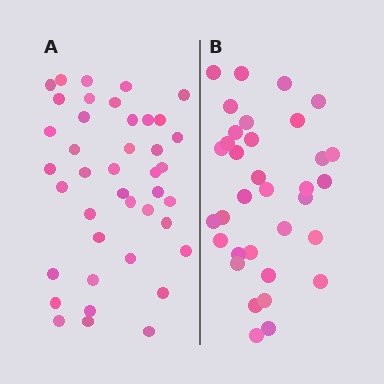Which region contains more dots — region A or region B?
Region A (the left region) has more dots.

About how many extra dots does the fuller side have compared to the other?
Region A has roughly 8 or so more dots than region B.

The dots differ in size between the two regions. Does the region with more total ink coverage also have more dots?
No. Region B has more total ink coverage because its dots are larger, but region A actually contains more individual dots. Total area can be misleading — the number of items is what matters here.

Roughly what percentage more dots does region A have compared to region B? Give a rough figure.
About 20% more.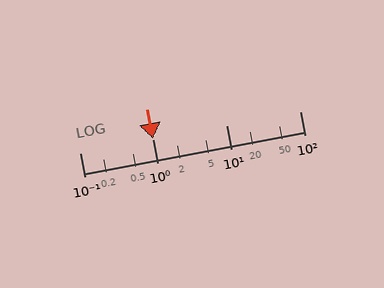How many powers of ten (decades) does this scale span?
The scale spans 3 decades, from 0.1 to 100.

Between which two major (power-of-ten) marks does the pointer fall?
The pointer is between 1 and 10.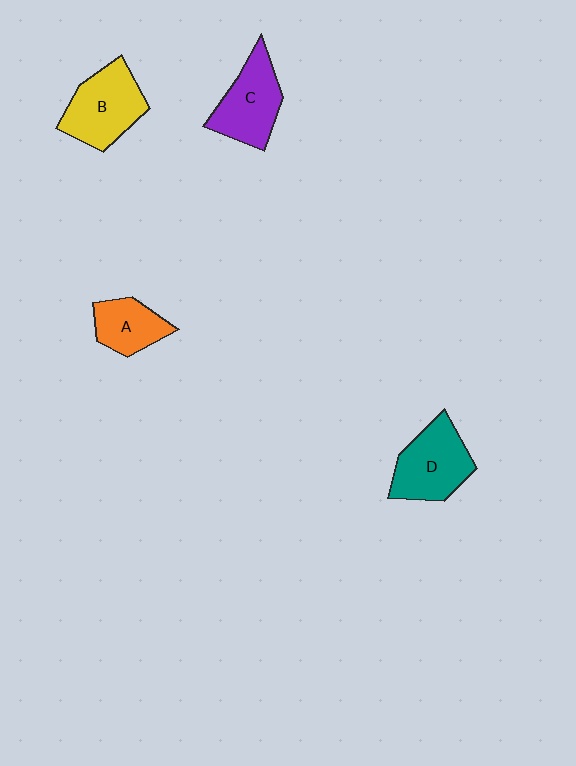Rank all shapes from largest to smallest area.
From largest to smallest: B (yellow), D (teal), C (purple), A (orange).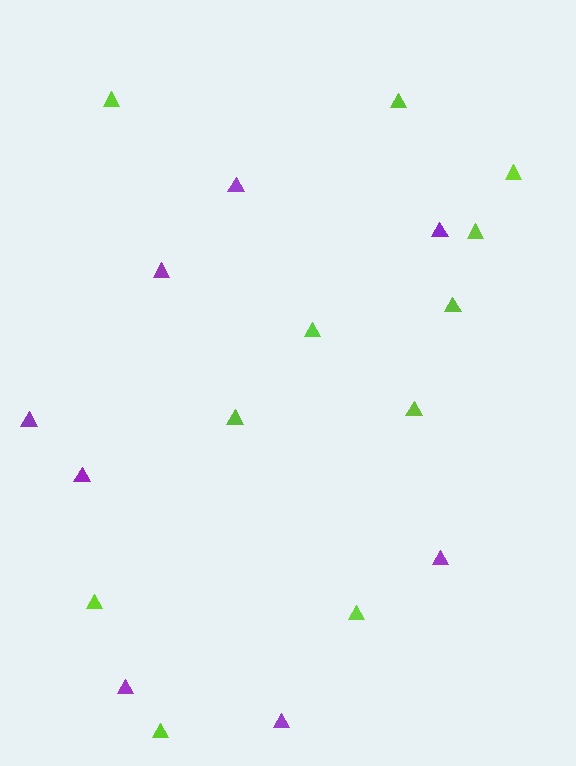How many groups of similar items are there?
There are 2 groups: one group of lime triangles (11) and one group of purple triangles (8).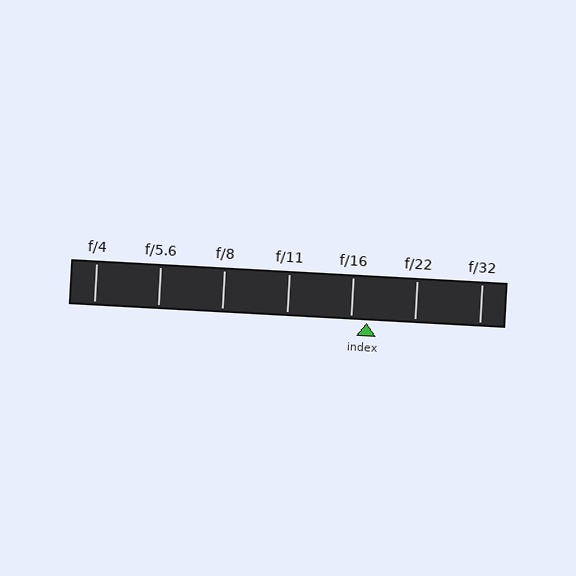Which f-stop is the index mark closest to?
The index mark is closest to f/16.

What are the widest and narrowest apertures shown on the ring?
The widest aperture shown is f/4 and the narrowest is f/32.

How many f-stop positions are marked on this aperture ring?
There are 7 f-stop positions marked.